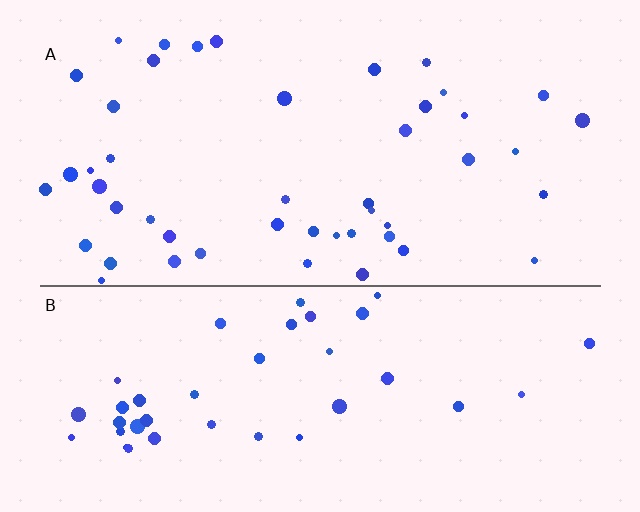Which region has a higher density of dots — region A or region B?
A (the top).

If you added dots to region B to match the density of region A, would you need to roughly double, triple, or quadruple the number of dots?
Approximately double.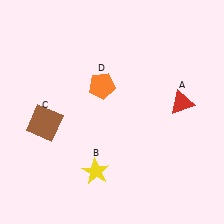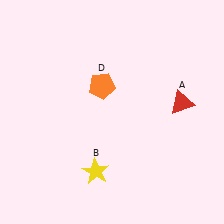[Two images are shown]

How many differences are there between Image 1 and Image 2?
There is 1 difference between the two images.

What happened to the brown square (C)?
The brown square (C) was removed in Image 2. It was in the bottom-left area of Image 1.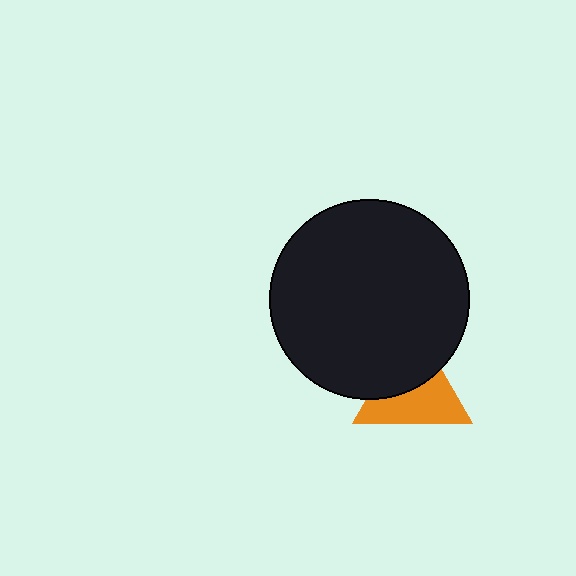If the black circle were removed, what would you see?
You would see the complete orange triangle.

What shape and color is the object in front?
The object in front is a black circle.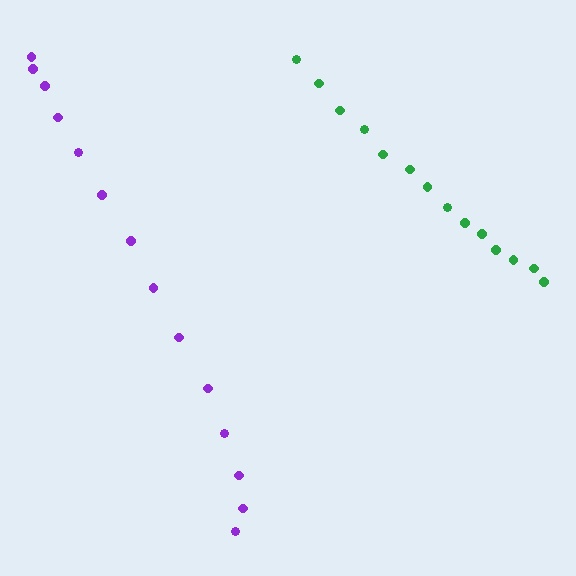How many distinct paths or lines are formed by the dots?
There are 2 distinct paths.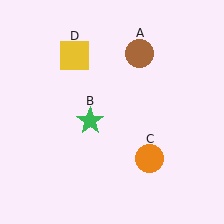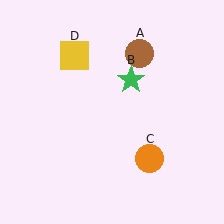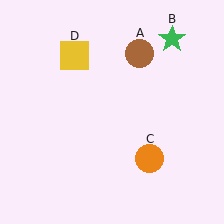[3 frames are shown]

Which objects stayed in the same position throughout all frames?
Brown circle (object A) and orange circle (object C) and yellow square (object D) remained stationary.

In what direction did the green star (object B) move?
The green star (object B) moved up and to the right.